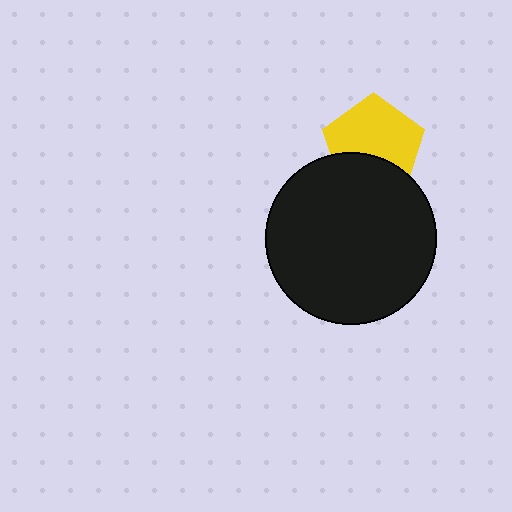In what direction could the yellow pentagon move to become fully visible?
The yellow pentagon could move up. That would shift it out from behind the black circle entirely.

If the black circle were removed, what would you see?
You would see the complete yellow pentagon.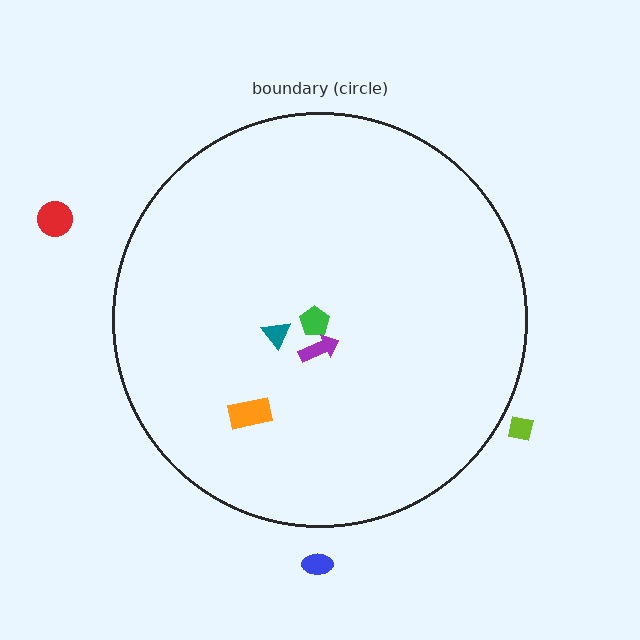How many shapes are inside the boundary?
4 inside, 3 outside.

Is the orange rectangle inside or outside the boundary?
Inside.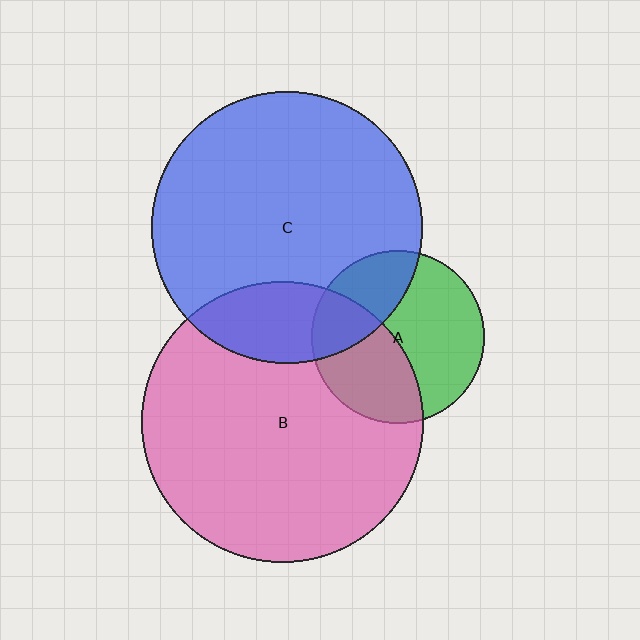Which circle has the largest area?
Circle B (pink).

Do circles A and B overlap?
Yes.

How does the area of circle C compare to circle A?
Approximately 2.5 times.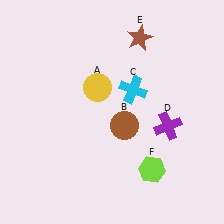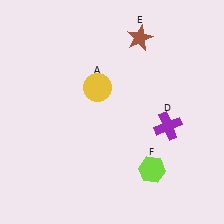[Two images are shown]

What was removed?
The cyan cross (C), the brown circle (B) were removed in Image 2.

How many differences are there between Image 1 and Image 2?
There are 2 differences between the two images.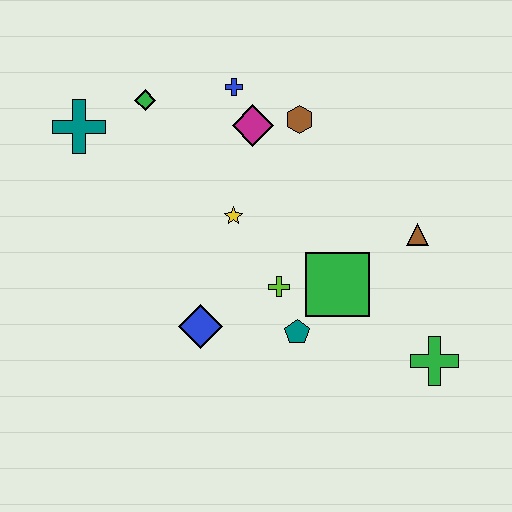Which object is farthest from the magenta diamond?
The green cross is farthest from the magenta diamond.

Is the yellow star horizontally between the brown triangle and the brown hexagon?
No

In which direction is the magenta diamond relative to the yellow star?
The magenta diamond is above the yellow star.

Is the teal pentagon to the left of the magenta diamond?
No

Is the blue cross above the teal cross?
Yes